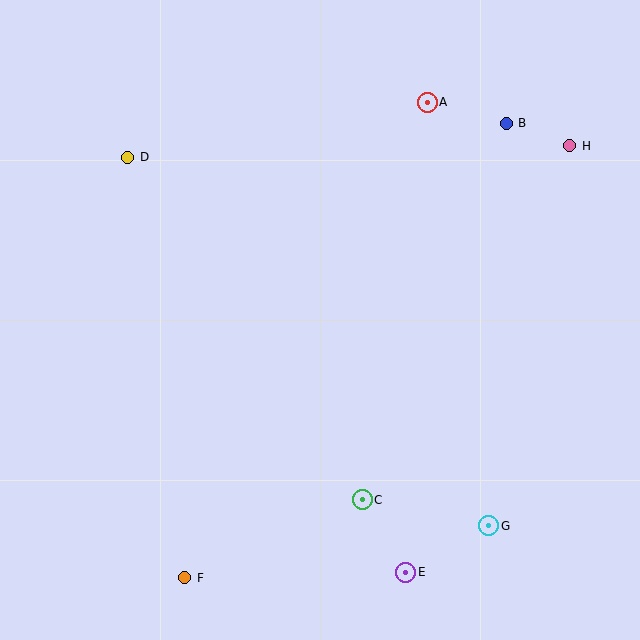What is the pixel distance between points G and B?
The distance between G and B is 402 pixels.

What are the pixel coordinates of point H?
Point H is at (570, 146).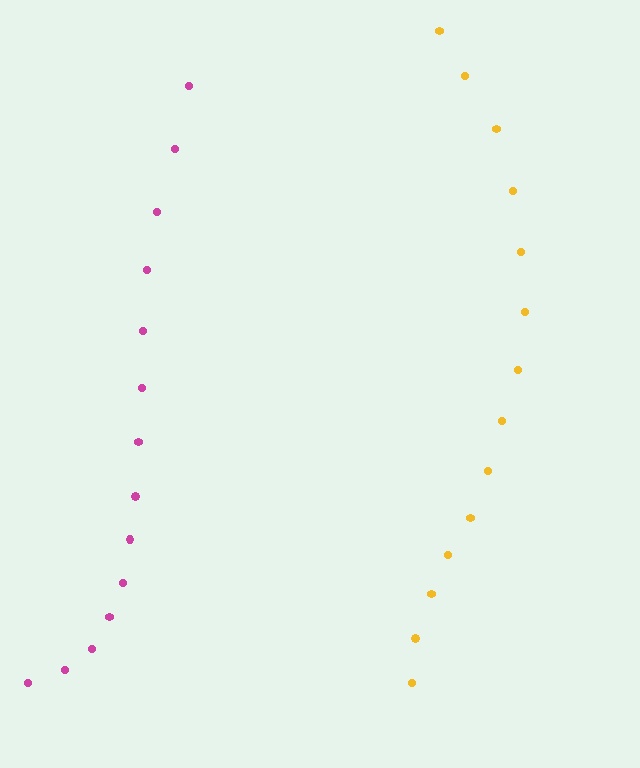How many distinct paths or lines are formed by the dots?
There are 2 distinct paths.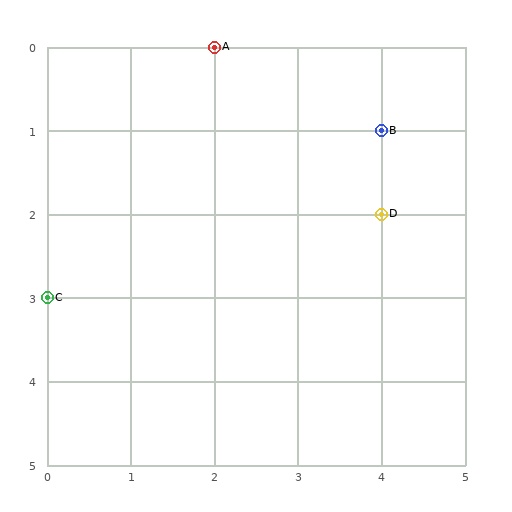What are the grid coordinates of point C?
Point C is at grid coordinates (0, 3).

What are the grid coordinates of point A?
Point A is at grid coordinates (2, 0).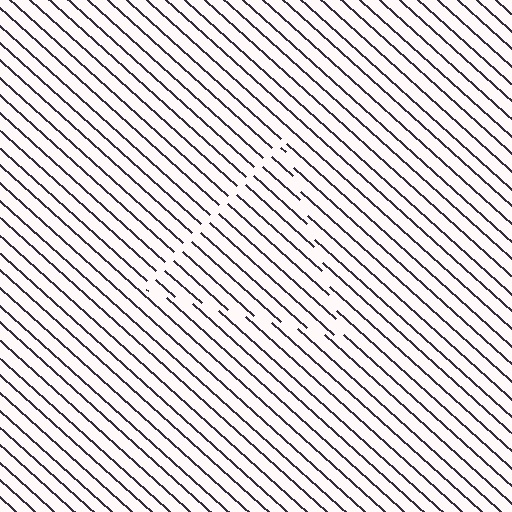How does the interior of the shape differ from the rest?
The interior of the shape contains the same grating, shifted by half a period — the contour is defined by the phase discontinuity where line-ends from the inner and outer gratings abut.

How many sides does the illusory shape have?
3 sides — the line-ends trace a triangle.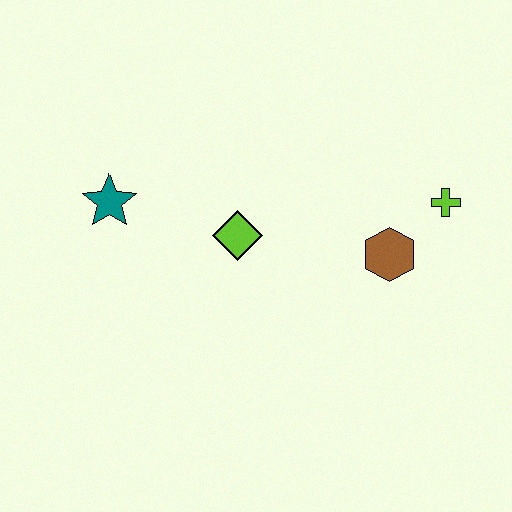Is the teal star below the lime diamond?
No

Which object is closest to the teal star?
The lime diamond is closest to the teal star.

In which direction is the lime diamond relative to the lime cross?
The lime diamond is to the left of the lime cross.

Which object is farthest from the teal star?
The lime cross is farthest from the teal star.